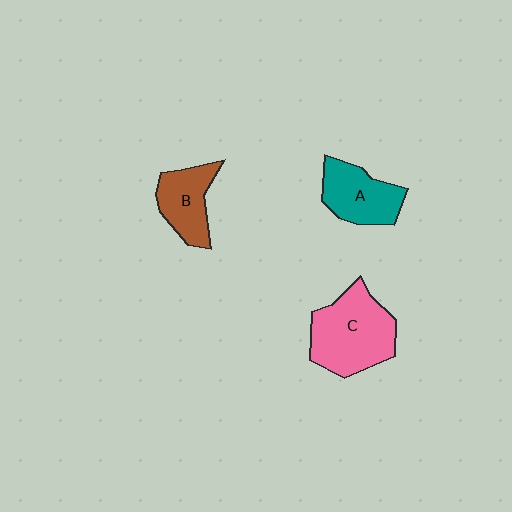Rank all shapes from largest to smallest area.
From largest to smallest: C (pink), A (teal), B (brown).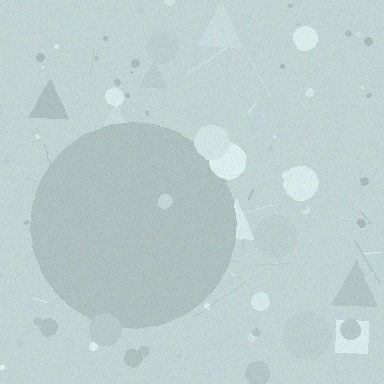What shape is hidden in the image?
A circle is hidden in the image.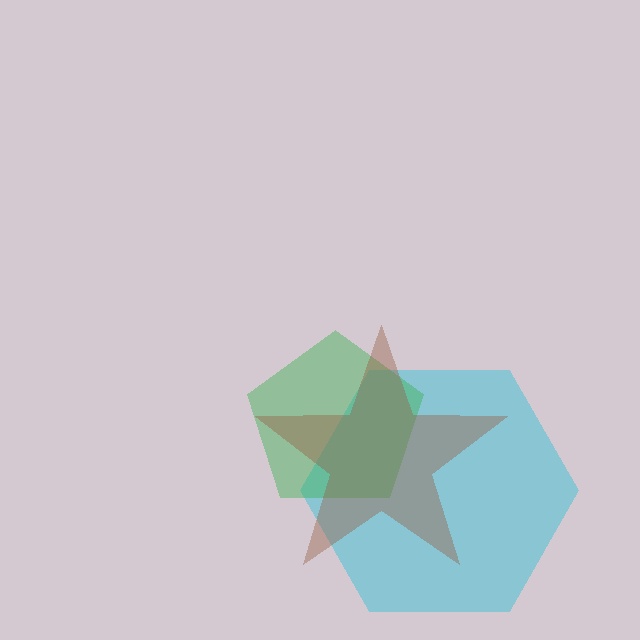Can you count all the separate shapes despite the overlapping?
Yes, there are 3 separate shapes.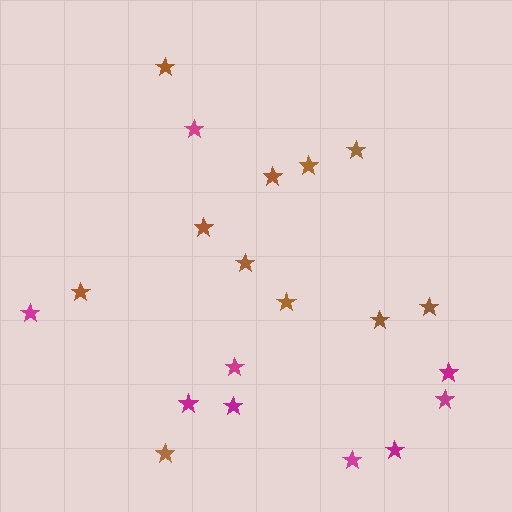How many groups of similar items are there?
There are 2 groups: one group of magenta stars (9) and one group of brown stars (11).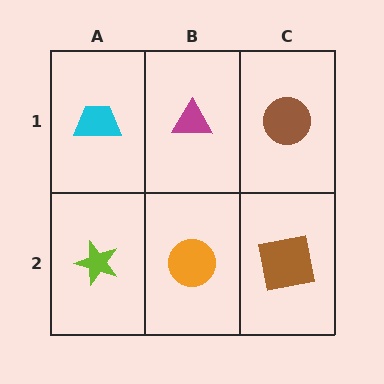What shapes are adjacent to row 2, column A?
A cyan trapezoid (row 1, column A), an orange circle (row 2, column B).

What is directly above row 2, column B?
A magenta triangle.